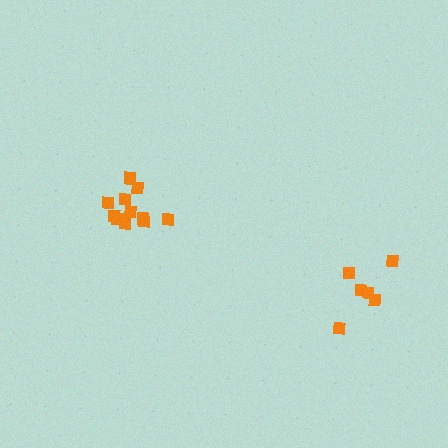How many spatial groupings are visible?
There are 2 spatial groupings.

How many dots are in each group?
Group 1: 11 dots, Group 2: 6 dots (17 total).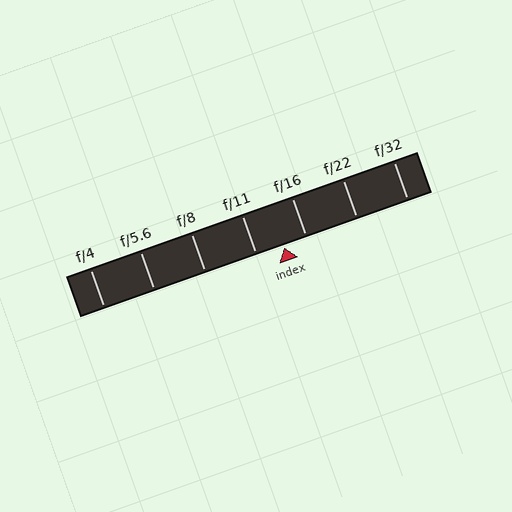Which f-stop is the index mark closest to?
The index mark is closest to f/16.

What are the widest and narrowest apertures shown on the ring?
The widest aperture shown is f/4 and the narrowest is f/32.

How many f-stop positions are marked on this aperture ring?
There are 7 f-stop positions marked.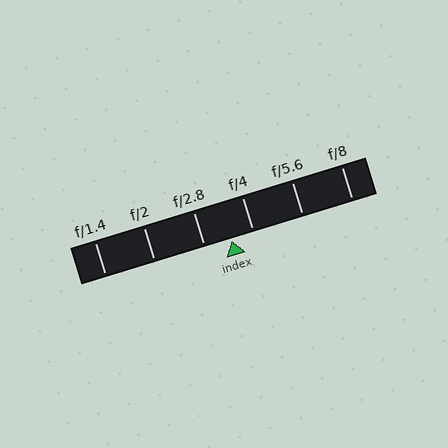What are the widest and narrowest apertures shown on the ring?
The widest aperture shown is f/1.4 and the narrowest is f/8.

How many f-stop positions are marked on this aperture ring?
There are 6 f-stop positions marked.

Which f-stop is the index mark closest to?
The index mark is closest to f/4.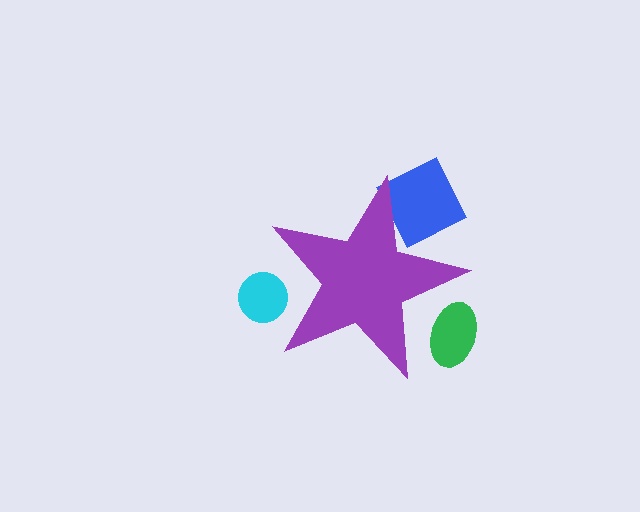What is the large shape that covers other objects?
A purple star.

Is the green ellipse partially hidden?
Yes, the green ellipse is partially hidden behind the purple star.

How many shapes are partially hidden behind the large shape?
3 shapes are partially hidden.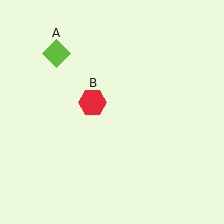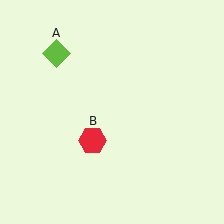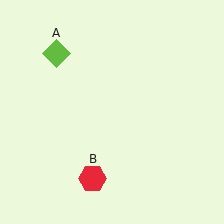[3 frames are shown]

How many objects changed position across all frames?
1 object changed position: red hexagon (object B).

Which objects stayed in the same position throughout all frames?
Lime diamond (object A) remained stationary.